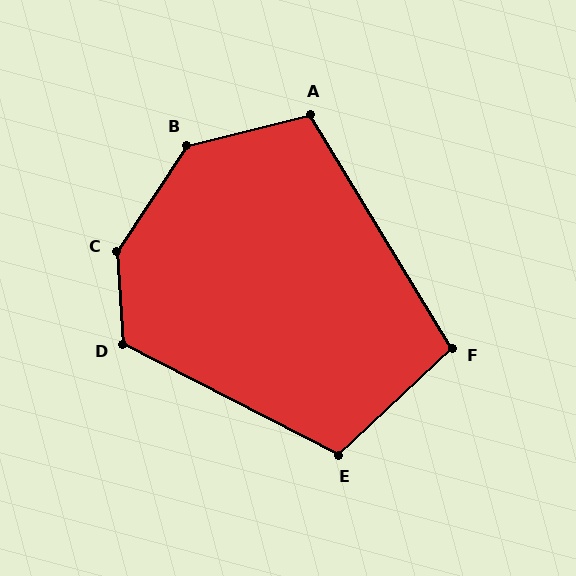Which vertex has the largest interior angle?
C, at approximately 143 degrees.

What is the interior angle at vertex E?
Approximately 110 degrees (obtuse).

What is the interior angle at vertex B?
Approximately 137 degrees (obtuse).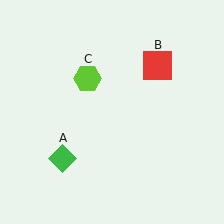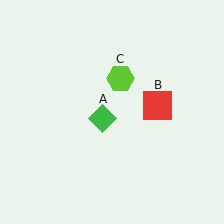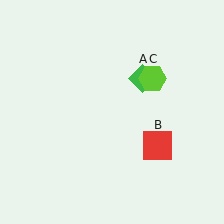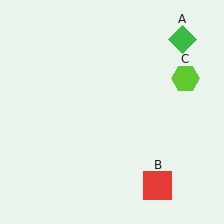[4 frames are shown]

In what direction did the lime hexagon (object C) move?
The lime hexagon (object C) moved right.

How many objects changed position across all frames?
3 objects changed position: green diamond (object A), red square (object B), lime hexagon (object C).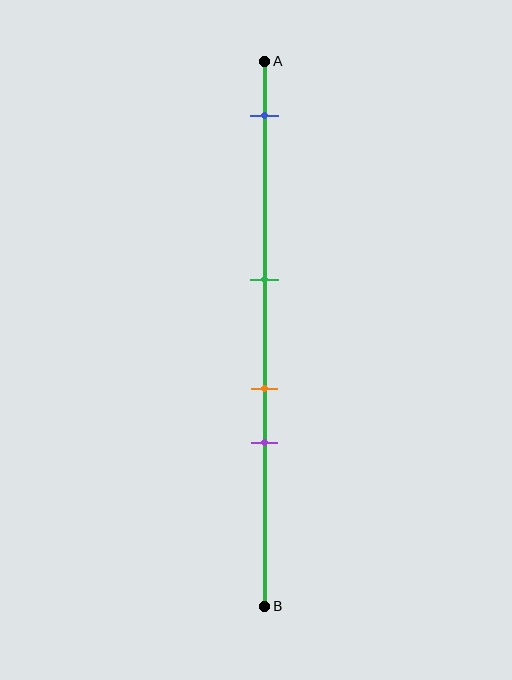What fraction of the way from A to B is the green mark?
The green mark is approximately 40% (0.4) of the way from A to B.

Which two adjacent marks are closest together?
The orange and purple marks are the closest adjacent pair.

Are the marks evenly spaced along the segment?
No, the marks are not evenly spaced.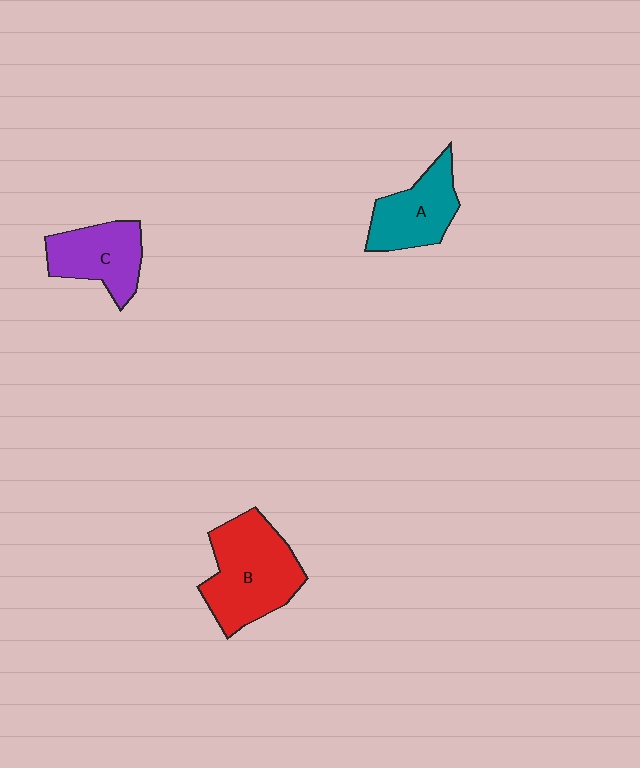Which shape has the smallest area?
Shape C (purple).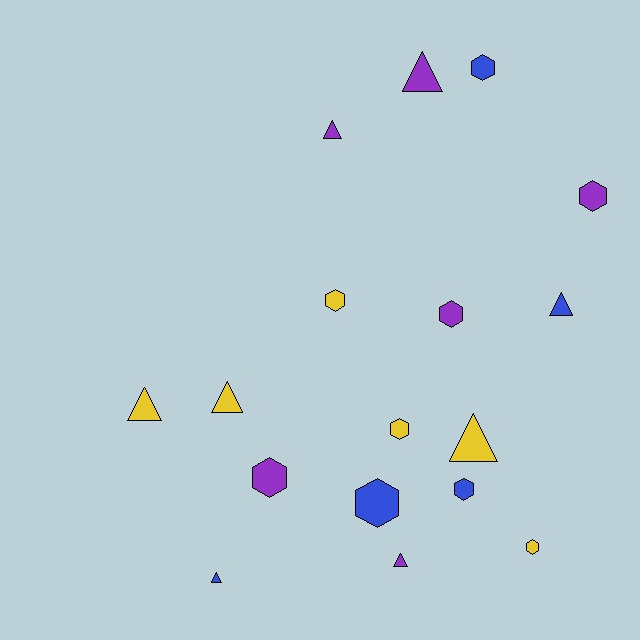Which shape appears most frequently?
Hexagon, with 9 objects.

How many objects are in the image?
There are 17 objects.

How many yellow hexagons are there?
There are 3 yellow hexagons.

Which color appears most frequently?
Yellow, with 6 objects.